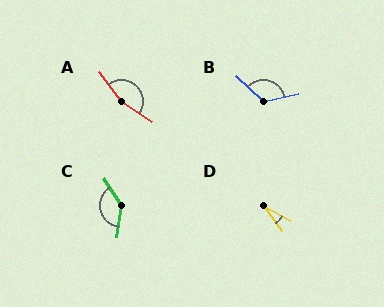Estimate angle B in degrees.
Approximately 123 degrees.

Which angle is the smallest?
D, at approximately 26 degrees.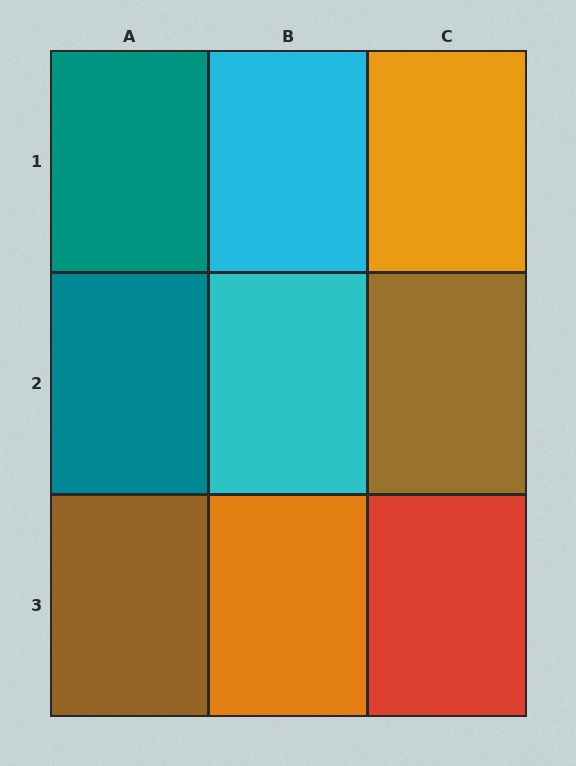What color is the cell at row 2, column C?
Brown.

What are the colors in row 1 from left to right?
Teal, cyan, orange.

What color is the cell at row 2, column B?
Cyan.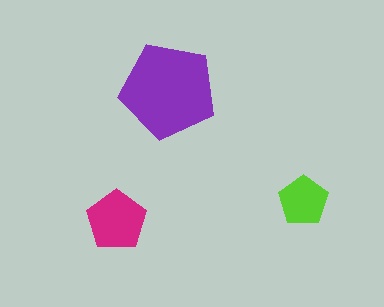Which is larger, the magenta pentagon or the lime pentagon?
The magenta one.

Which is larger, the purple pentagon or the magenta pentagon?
The purple one.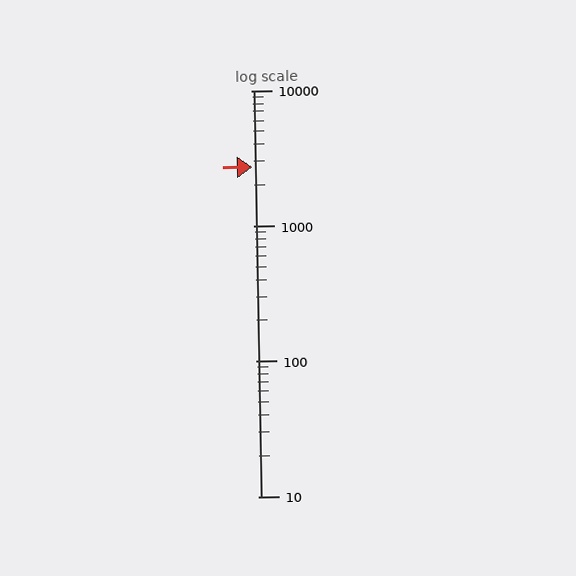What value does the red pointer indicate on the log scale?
The pointer indicates approximately 2700.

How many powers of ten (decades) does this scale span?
The scale spans 3 decades, from 10 to 10000.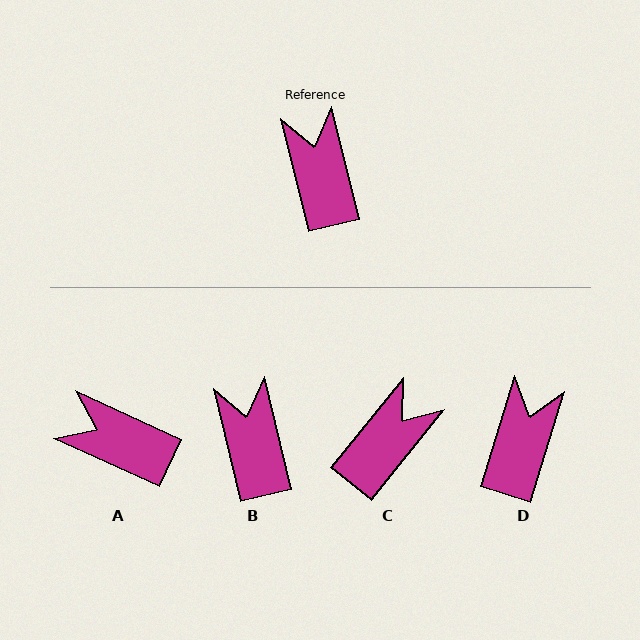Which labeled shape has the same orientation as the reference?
B.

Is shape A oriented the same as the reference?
No, it is off by about 52 degrees.